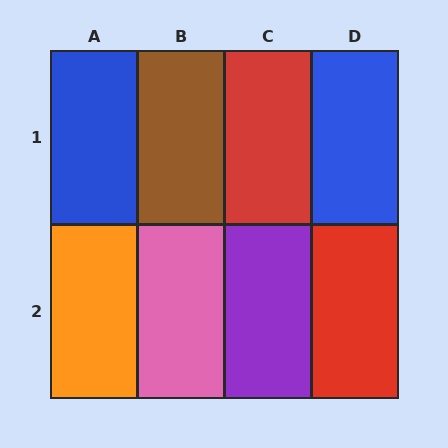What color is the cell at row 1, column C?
Red.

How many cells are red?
2 cells are red.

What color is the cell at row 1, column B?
Brown.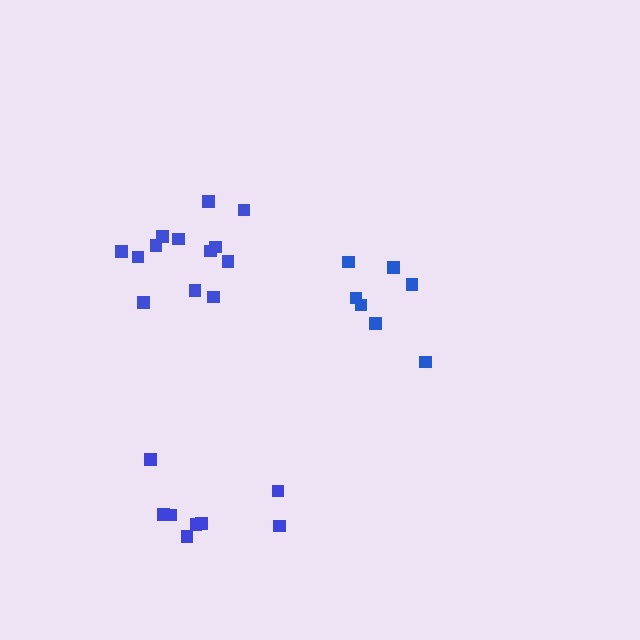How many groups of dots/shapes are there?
There are 3 groups.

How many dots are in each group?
Group 1: 7 dots, Group 2: 13 dots, Group 3: 8 dots (28 total).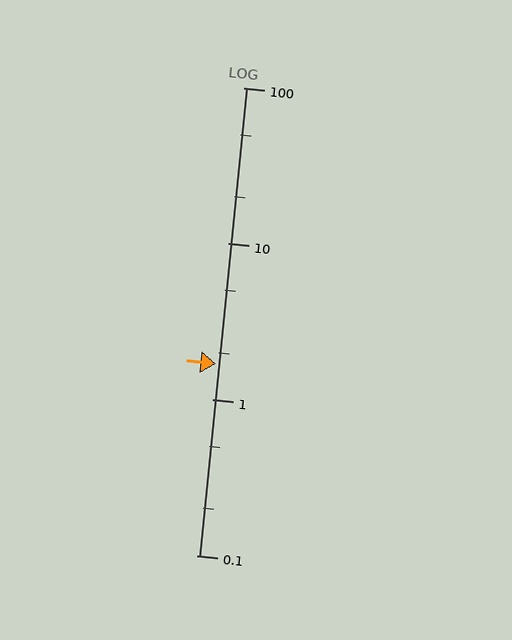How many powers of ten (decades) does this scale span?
The scale spans 3 decades, from 0.1 to 100.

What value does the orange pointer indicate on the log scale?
The pointer indicates approximately 1.7.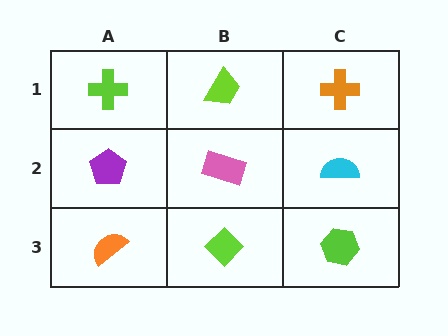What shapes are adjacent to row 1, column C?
A cyan semicircle (row 2, column C), a lime trapezoid (row 1, column B).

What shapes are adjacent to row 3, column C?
A cyan semicircle (row 2, column C), a lime diamond (row 3, column B).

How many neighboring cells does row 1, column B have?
3.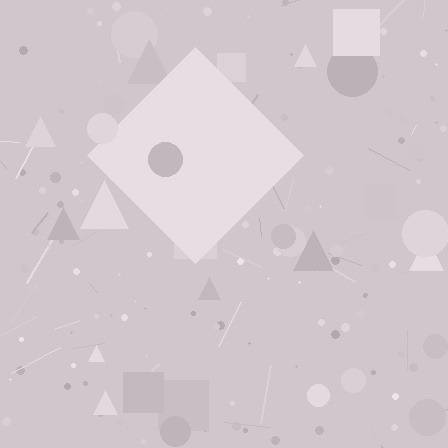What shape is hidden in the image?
A diamond is hidden in the image.